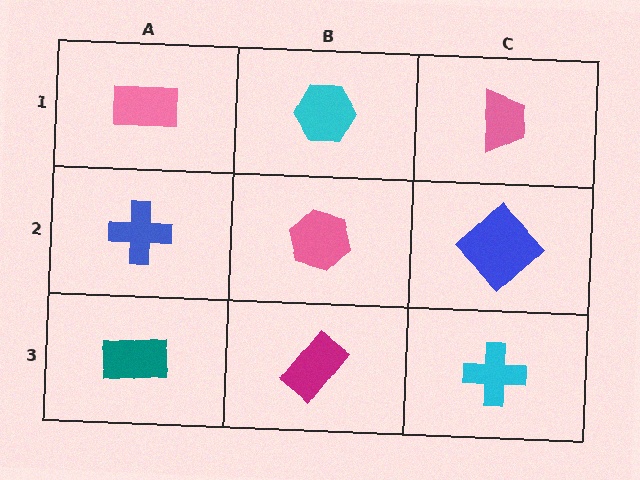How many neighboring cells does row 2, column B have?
4.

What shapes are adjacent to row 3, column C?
A blue diamond (row 2, column C), a magenta rectangle (row 3, column B).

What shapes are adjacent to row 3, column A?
A blue cross (row 2, column A), a magenta rectangle (row 3, column B).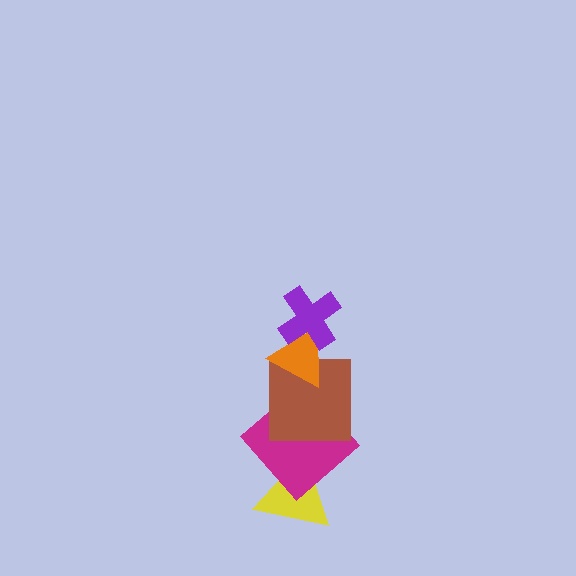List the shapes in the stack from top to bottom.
From top to bottom: the purple cross, the orange triangle, the brown square, the magenta diamond, the yellow triangle.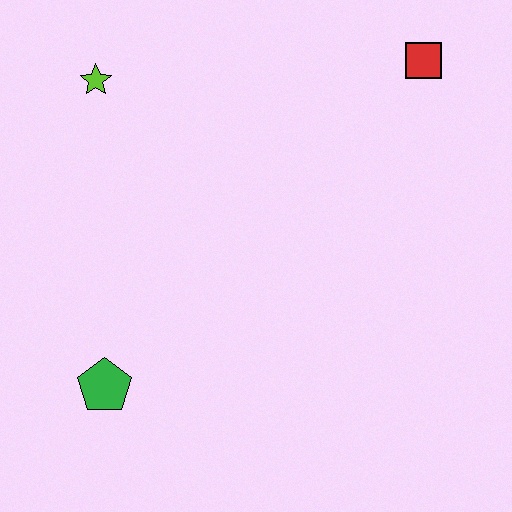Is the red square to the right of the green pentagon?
Yes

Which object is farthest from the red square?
The green pentagon is farthest from the red square.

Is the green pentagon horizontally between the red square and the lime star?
Yes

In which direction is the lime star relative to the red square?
The lime star is to the left of the red square.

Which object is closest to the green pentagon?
The lime star is closest to the green pentagon.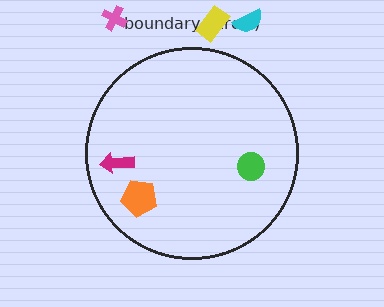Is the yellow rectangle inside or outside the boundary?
Outside.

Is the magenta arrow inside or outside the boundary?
Inside.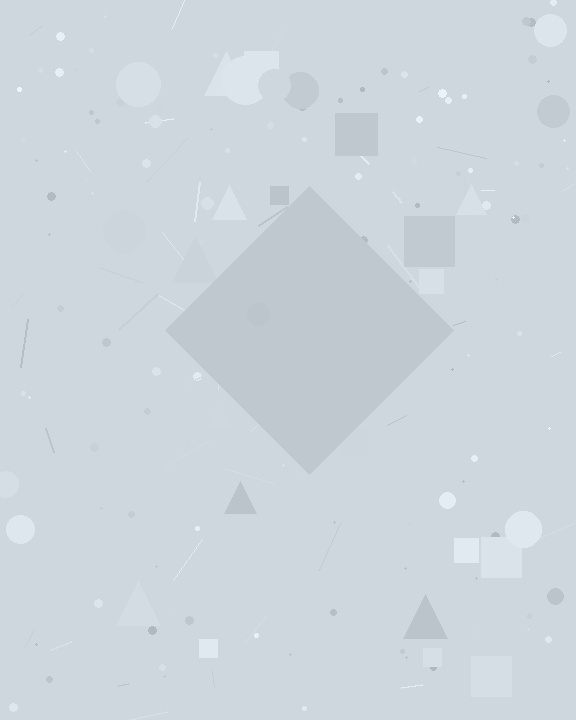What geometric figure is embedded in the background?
A diamond is embedded in the background.